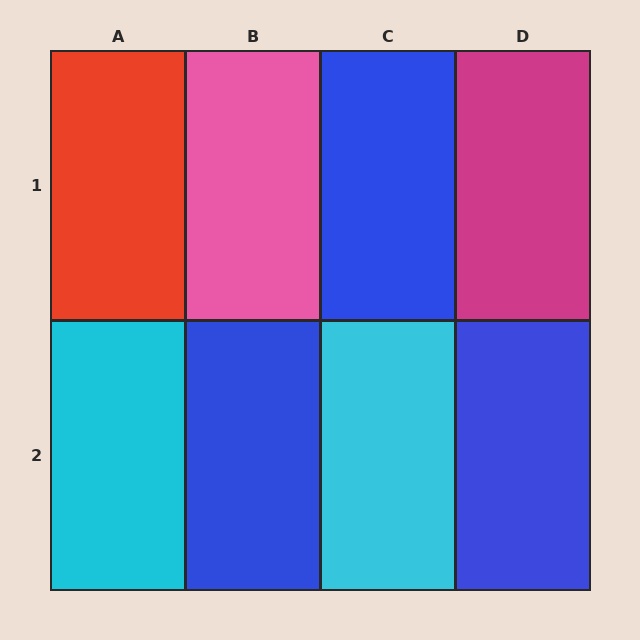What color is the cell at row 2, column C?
Cyan.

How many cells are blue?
3 cells are blue.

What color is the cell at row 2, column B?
Blue.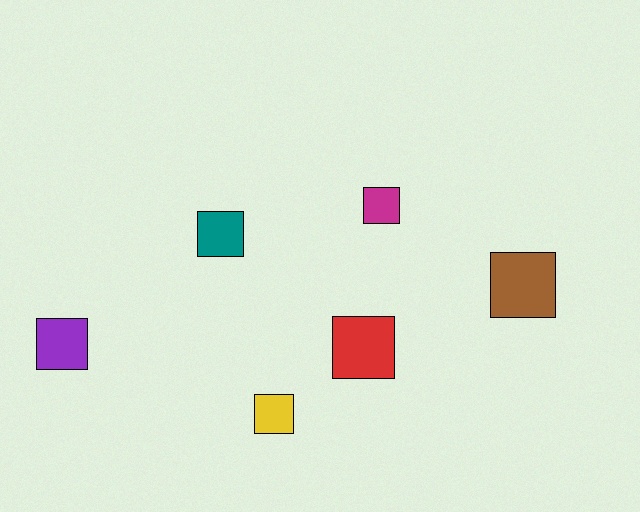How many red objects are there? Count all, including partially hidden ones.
There is 1 red object.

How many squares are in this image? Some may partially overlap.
There are 6 squares.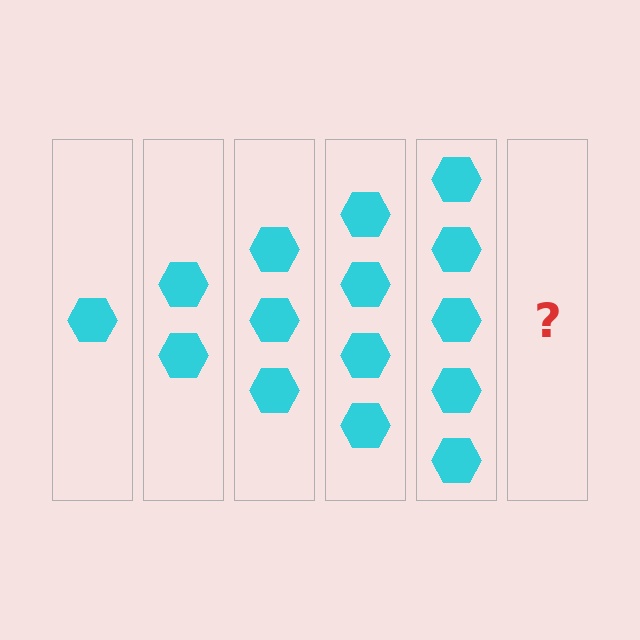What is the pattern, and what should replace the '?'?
The pattern is that each step adds one more hexagon. The '?' should be 6 hexagons.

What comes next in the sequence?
The next element should be 6 hexagons.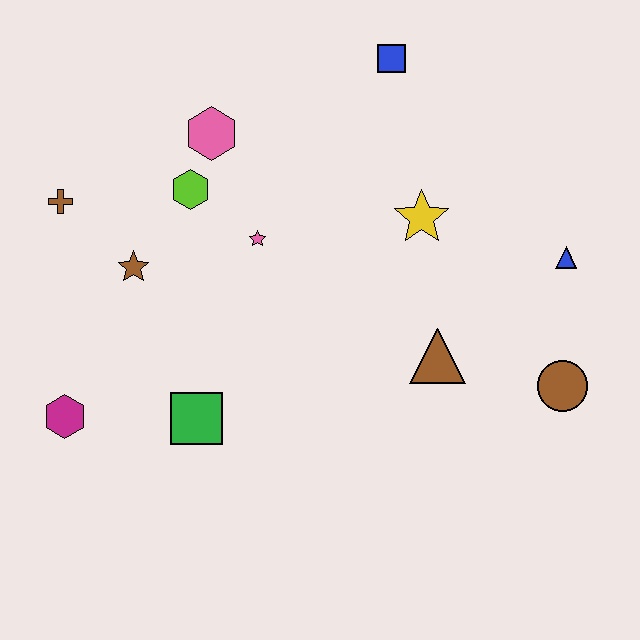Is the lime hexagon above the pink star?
Yes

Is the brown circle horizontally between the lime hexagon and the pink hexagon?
No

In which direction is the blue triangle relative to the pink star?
The blue triangle is to the right of the pink star.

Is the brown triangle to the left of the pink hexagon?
No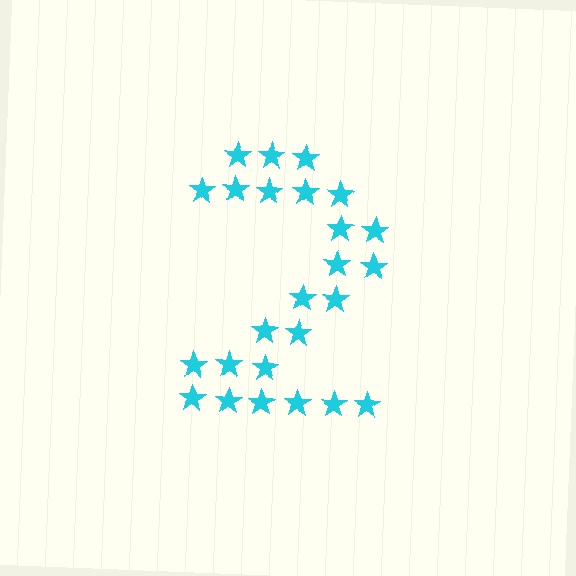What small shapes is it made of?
It is made of small stars.